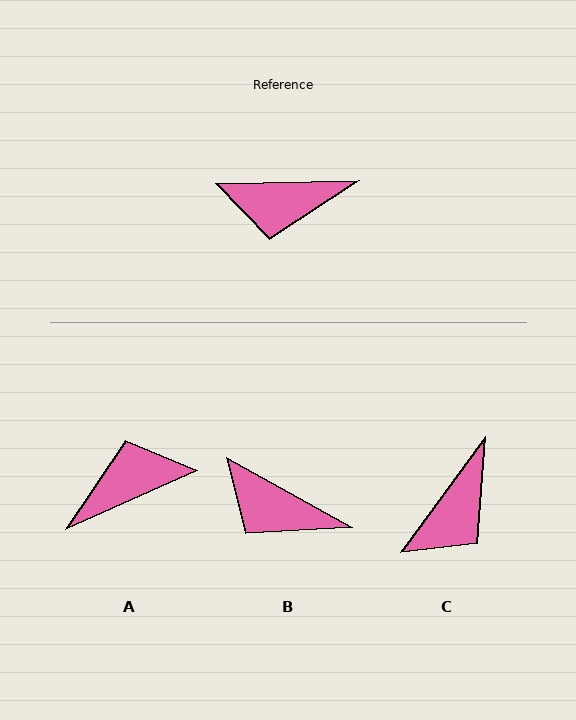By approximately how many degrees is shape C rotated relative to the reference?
Approximately 52 degrees counter-clockwise.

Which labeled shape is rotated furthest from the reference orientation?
A, about 157 degrees away.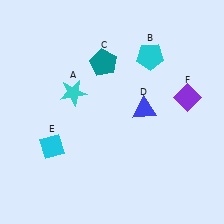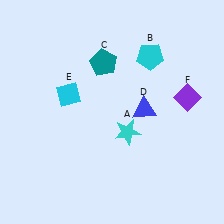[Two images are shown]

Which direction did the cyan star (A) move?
The cyan star (A) moved right.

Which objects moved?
The objects that moved are: the cyan star (A), the cyan diamond (E).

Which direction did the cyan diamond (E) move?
The cyan diamond (E) moved up.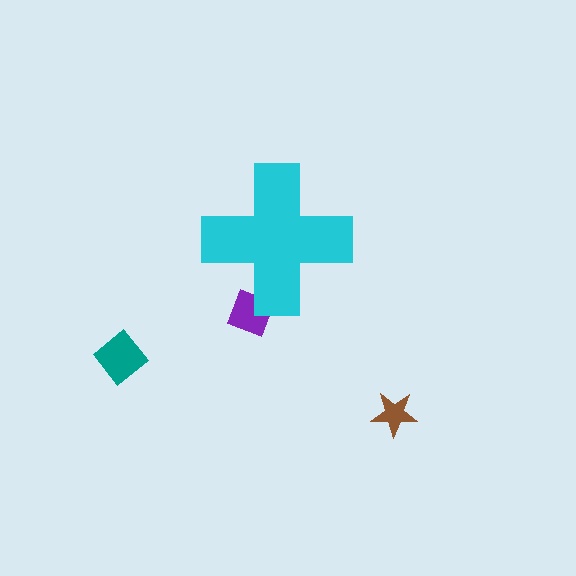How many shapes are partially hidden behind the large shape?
1 shape is partially hidden.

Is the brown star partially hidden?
No, the brown star is fully visible.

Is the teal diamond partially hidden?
No, the teal diamond is fully visible.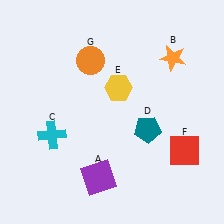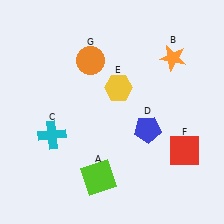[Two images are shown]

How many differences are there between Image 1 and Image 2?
There are 2 differences between the two images.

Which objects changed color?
A changed from purple to lime. D changed from teal to blue.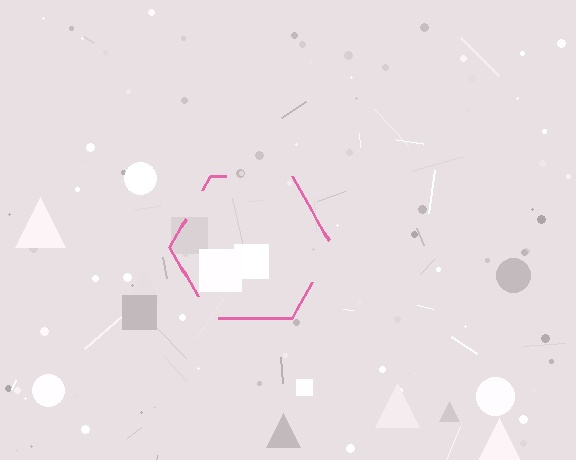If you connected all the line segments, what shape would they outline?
They would outline a hexagon.